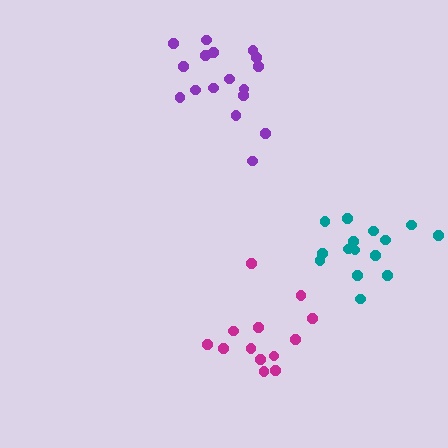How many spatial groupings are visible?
There are 3 spatial groupings.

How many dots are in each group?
Group 1: 13 dots, Group 2: 17 dots, Group 3: 15 dots (45 total).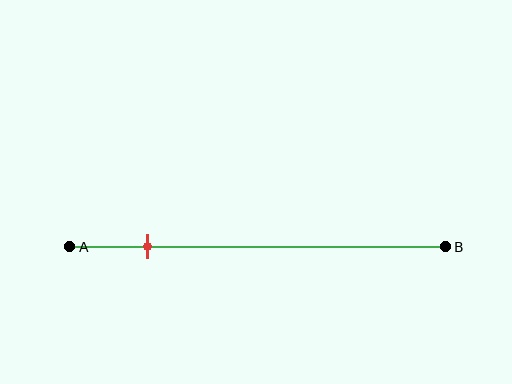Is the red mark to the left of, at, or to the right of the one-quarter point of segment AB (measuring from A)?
The red mark is to the left of the one-quarter point of segment AB.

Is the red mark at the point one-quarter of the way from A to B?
No, the mark is at about 20% from A, not at the 25% one-quarter point.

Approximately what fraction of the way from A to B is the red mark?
The red mark is approximately 20% of the way from A to B.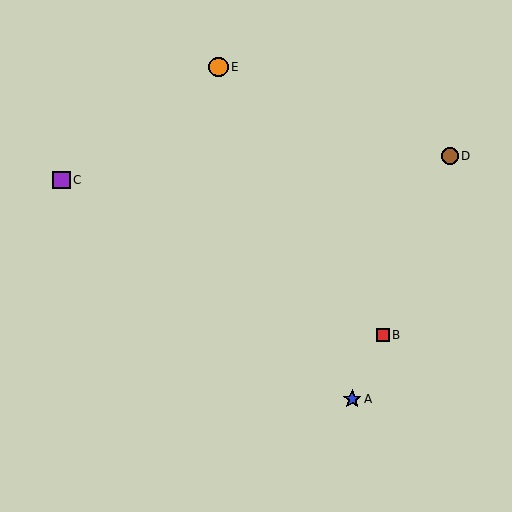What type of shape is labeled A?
Shape A is a blue star.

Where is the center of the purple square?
The center of the purple square is at (61, 180).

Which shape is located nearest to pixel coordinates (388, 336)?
The red square (labeled B) at (383, 335) is nearest to that location.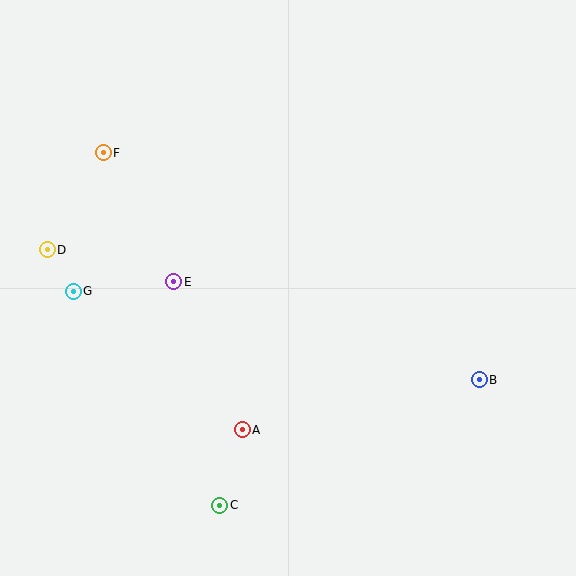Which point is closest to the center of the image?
Point E at (174, 282) is closest to the center.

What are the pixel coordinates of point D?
Point D is at (47, 250).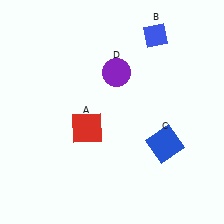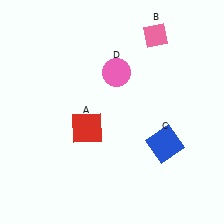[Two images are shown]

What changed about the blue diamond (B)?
In Image 1, B is blue. In Image 2, it changed to pink.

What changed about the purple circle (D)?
In Image 1, D is purple. In Image 2, it changed to pink.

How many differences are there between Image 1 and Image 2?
There are 2 differences between the two images.